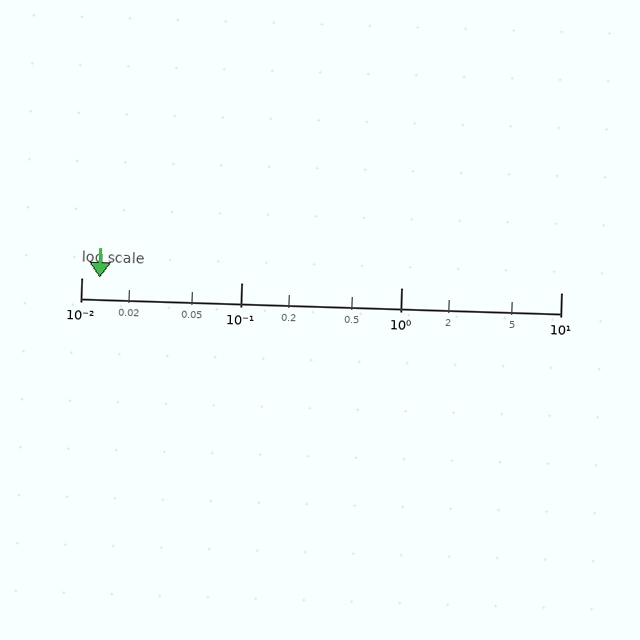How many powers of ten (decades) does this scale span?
The scale spans 3 decades, from 0.01 to 10.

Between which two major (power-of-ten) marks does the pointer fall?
The pointer is between 0.01 and 0.1.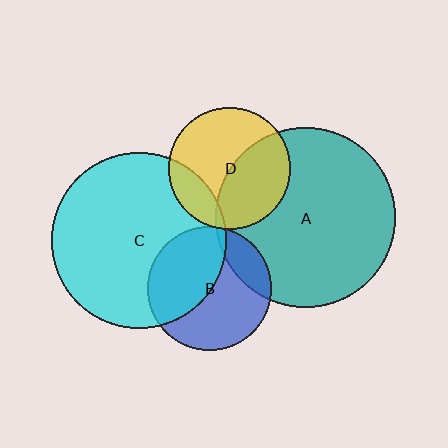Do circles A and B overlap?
Yes.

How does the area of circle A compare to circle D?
Approximately 2.2 times.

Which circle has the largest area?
Circle A (teal).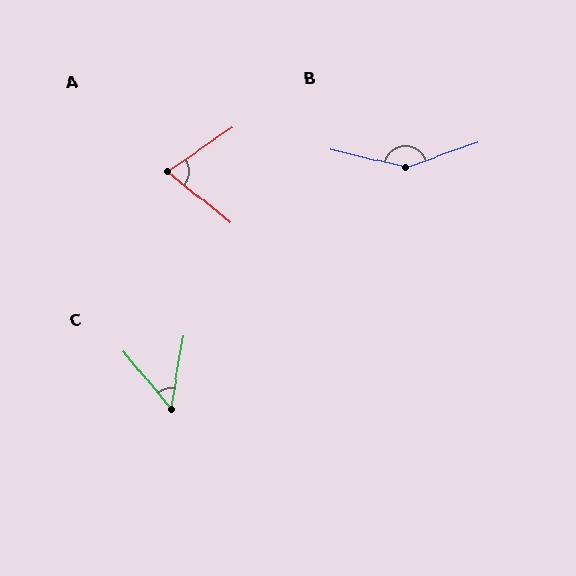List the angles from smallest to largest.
C (49°), A (73°), B (148°).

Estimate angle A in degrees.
Approximately 73 degrees.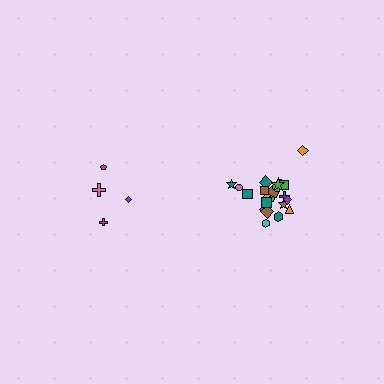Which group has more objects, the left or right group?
The right group.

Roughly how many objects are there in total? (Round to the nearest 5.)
Roughly 25 objects in total.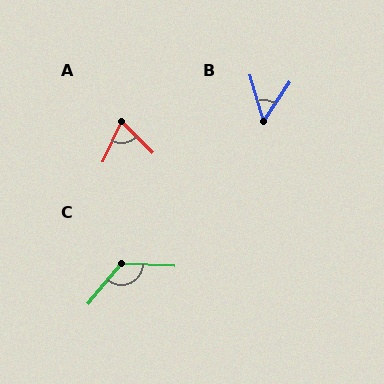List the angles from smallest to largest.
B (50°), A (70°), C (127°).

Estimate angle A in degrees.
Approximately 70 degrees.